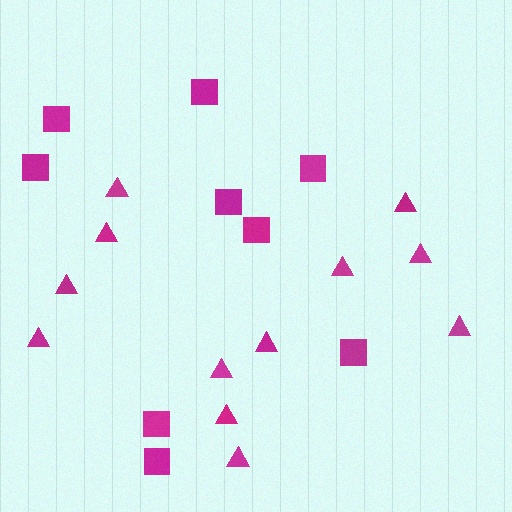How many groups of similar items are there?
There are 2 groups: one group of squares (9) and one group of triangles (12).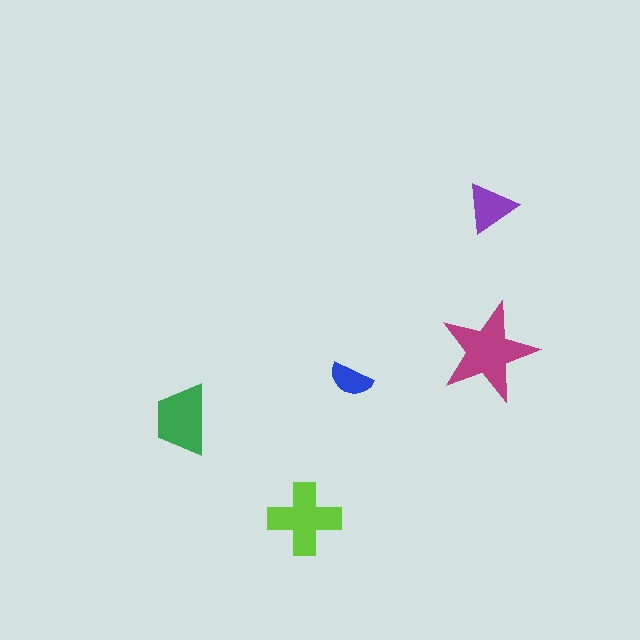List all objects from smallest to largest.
The blue semicircle, the purple triangle, the green trapezoid, the lime cross, the magenta star.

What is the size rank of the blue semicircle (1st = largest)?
5th.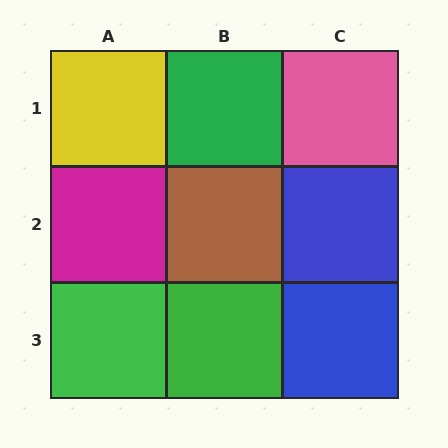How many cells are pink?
1 cell is pink.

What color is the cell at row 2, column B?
Brown.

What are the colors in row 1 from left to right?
Yellow, green, pink.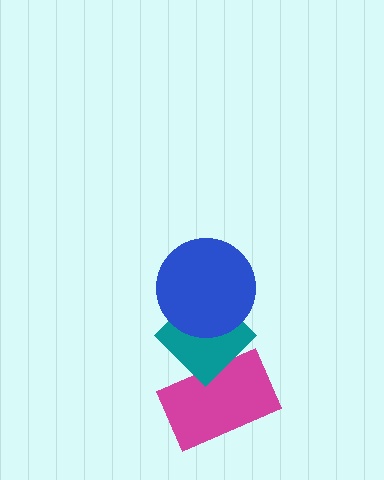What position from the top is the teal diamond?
The teal diamond is 2nd from the top.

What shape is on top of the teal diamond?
The blue circle is on top of the teal diamond.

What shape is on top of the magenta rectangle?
The teal diamond is on top of the magenta rectangle.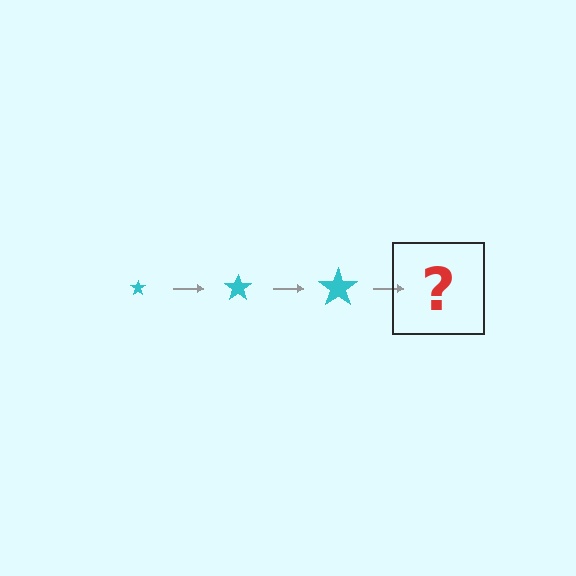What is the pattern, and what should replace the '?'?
The pattern is that the star gets progressively larger each step. The '?' should be a cyan star, larger than the previous one.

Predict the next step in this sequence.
The next step is a cyan star, larger than the previous one.